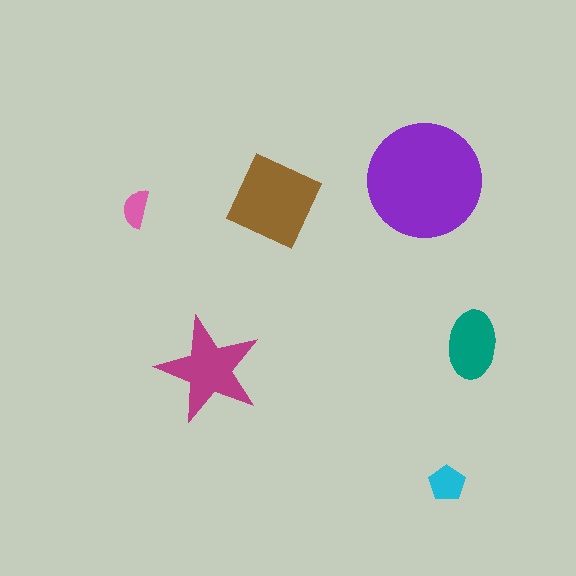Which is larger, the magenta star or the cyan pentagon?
The magenta star.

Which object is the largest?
The purple circle.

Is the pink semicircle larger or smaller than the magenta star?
Smaller.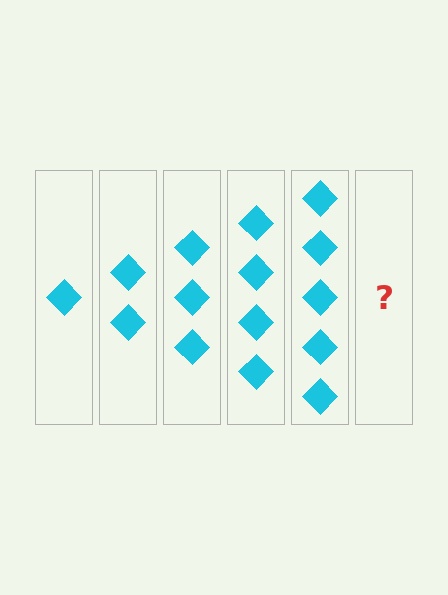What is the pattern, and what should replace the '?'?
The pattern is that each step adds one more diamond. The '?' should be 6 diamonds.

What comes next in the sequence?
The next element should be 6 diamonds.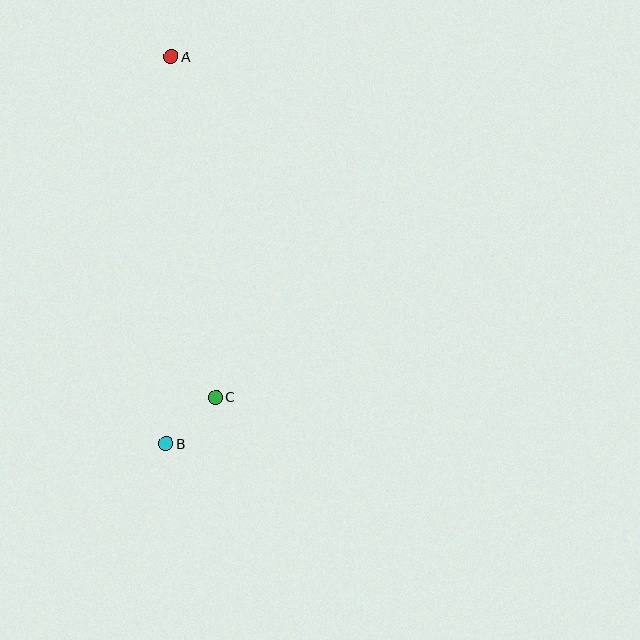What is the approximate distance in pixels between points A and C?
The distance between A and C is approximately 343 pixels.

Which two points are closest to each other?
Points B and C are closest to each other.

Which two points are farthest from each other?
Points A and B are farthest from each other.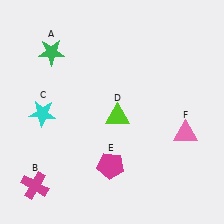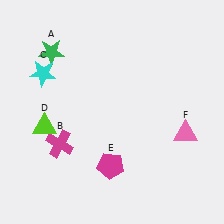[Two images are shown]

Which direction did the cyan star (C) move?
The cyan star (C) moved up.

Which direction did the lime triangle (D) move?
The lime triangle (D) moved left.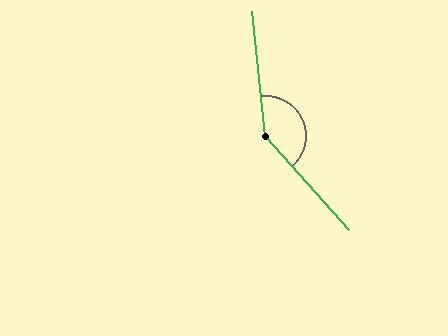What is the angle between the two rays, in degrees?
Approximately 144 degrees.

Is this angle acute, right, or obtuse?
It is obtuse.